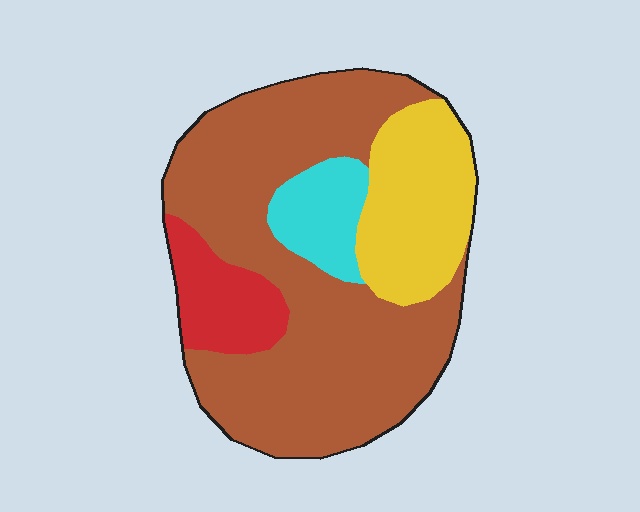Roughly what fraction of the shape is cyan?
Cyan covers roughly 10% of the shape.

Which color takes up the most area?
Brown, at roughly 60%.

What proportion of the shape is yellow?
Yellow takes up about one fifth (1/5) of the shape.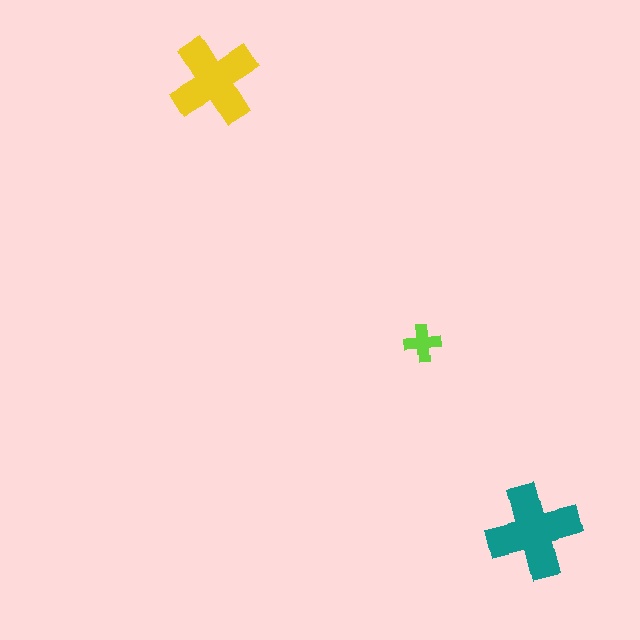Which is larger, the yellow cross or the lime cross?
The yellow one.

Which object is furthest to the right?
The teal cross is rightmost.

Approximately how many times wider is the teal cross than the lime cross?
About 2.5 times wider.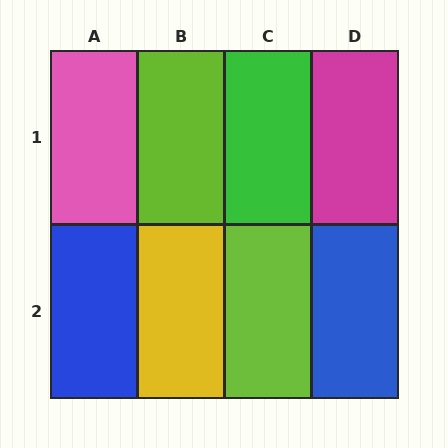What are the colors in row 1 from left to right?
Pink, lime, green, magenta.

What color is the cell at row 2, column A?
Blue.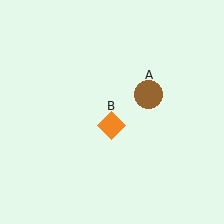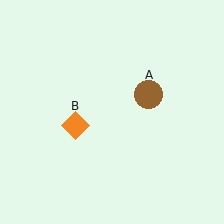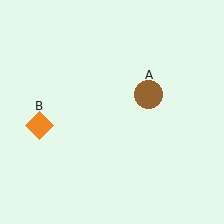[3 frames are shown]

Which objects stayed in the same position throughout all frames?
Brown circle (object A) remained stationary.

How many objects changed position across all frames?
1 object changed position: orange diamond (object B).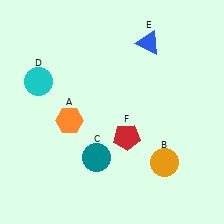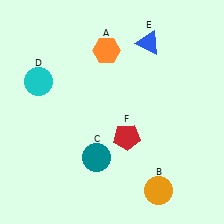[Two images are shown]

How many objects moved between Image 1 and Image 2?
2 objects moved between the two images.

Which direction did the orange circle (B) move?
The orange circle (B) moved down.